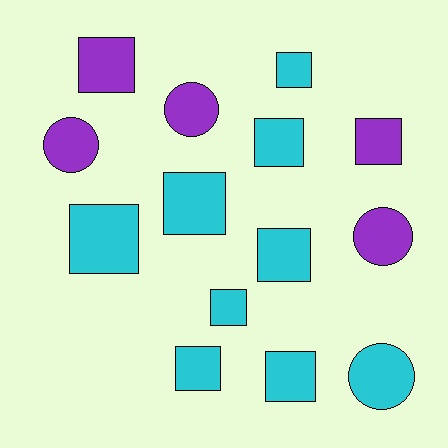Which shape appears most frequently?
Square, with 10 objects.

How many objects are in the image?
There are 14 objects.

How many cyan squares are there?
There are 8 cyan squares.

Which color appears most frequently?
Cyan, with 9 objects.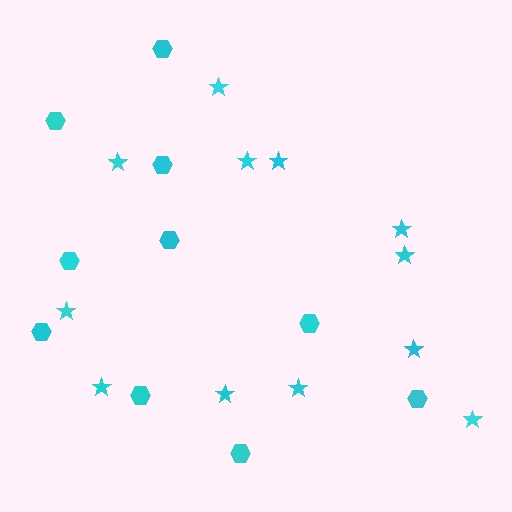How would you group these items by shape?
There are 2 groups: one group of stars (12) and one group of hexagons (10).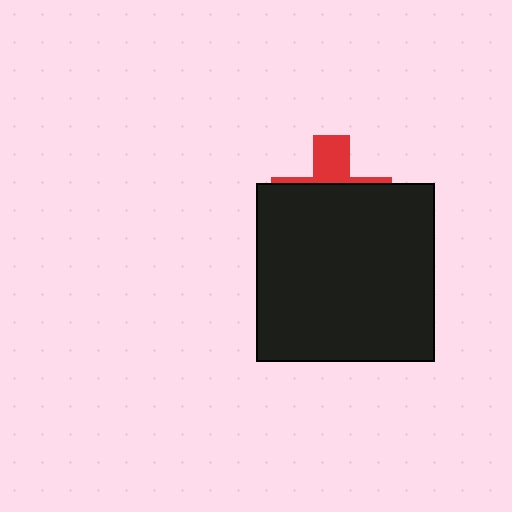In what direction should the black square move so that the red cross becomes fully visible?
The black square should move down. That is the shortest direction to clear the overlap and leave the red cross fully visible.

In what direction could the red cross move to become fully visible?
The red cross could move up. That would shift it out from behind the black square entirely.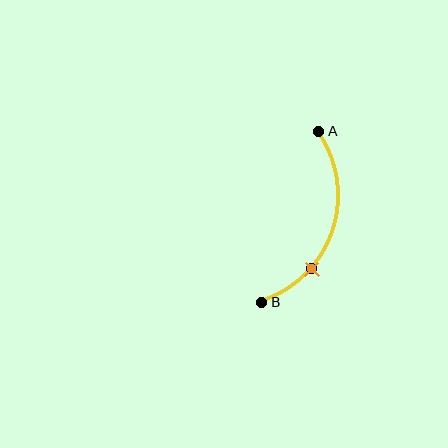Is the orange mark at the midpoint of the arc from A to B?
No. The orange mark lies on the arc but is closer to endpoint B. The arc midpoint would be at the point on the curve equidistant along the arc from both A and B.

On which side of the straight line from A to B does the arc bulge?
The arc bulges to the right of the straight line connecting A and B.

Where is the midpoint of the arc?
The arc midpoint is the point on the curve farthest from the straight line joining A and B. It sits to the right of that line.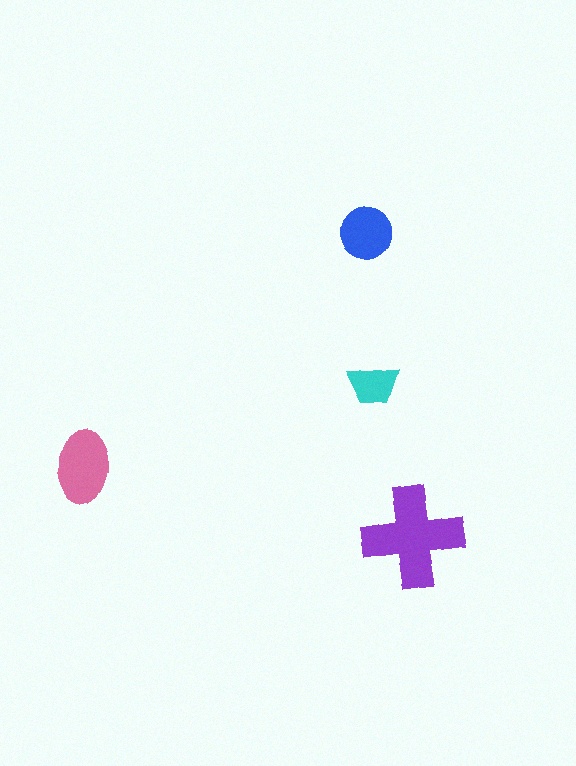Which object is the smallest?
The cyan trapezoid.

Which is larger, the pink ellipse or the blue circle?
The pink ellipse.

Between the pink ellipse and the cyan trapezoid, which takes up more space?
The pink ellipse.